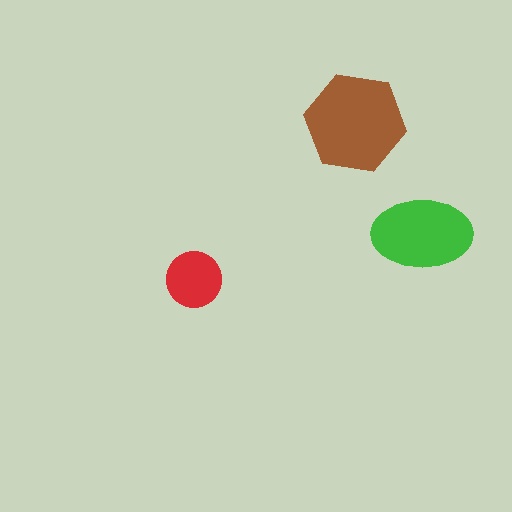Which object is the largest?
The brown hexagon.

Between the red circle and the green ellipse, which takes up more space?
The green ellipse.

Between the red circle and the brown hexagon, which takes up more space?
The brown hexagon.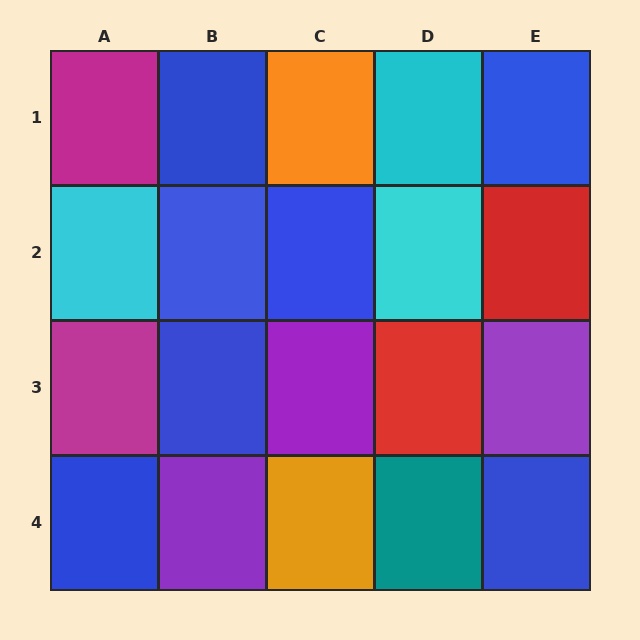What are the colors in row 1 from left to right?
Magenta, blue, orange, cyan, blue.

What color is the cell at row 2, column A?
Cyan.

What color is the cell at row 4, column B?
Purple.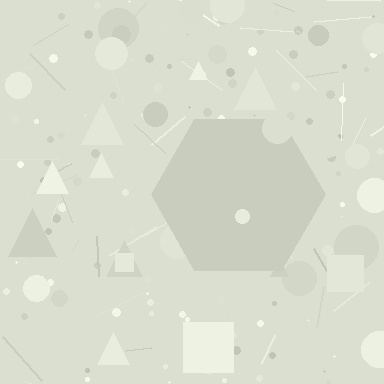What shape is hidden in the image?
A hexagon is hidden in the image.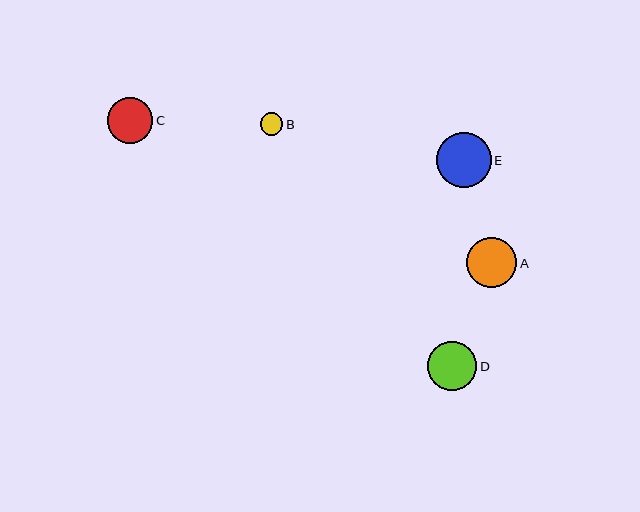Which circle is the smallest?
Circle B is the smallest with a size of approximately 22 pixels.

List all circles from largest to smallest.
From largest to smallest: E, A, D, C, B.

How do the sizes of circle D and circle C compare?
Circle D and circle C are approximately the same size.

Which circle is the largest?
Circle E is the largest with a size of approximately 55 pixels.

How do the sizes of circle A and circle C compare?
Circle A and circle C are approximately the same size.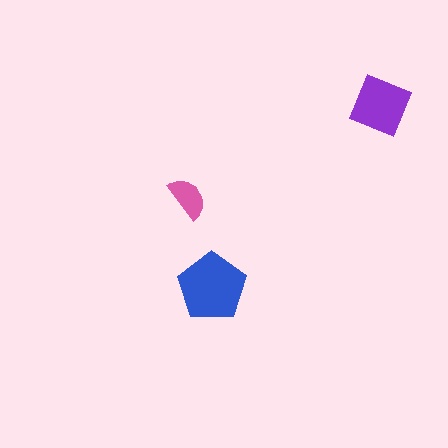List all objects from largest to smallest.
The blue pentagon, the purple square, the pink semicircle.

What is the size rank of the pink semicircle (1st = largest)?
3rd.